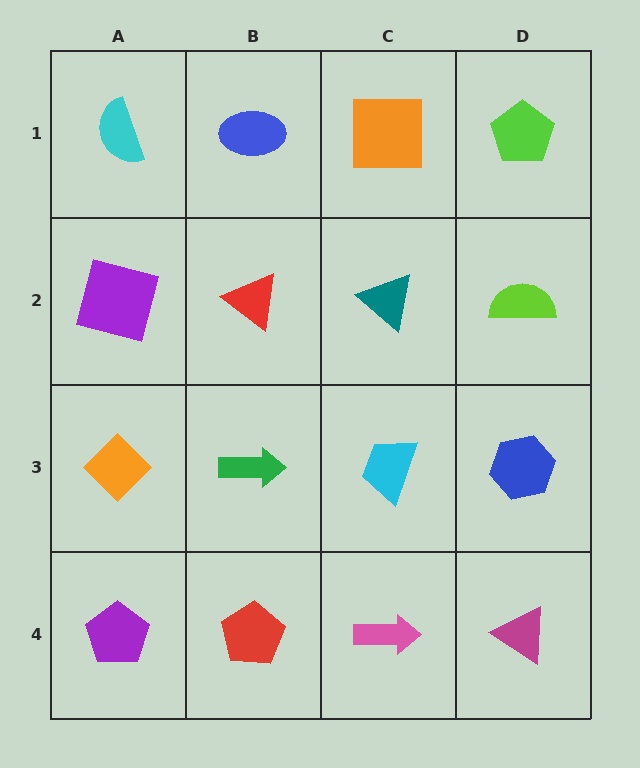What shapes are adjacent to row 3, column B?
A red triangle (row 2, column B), a red pentagon (row 4, column B), an orange diamond (row 3, column A), a cyan trapezoid (row 3, column C).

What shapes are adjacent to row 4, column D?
A blue hexagon (row 3, column D), a pink arrow (row 4, column C).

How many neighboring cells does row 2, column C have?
4.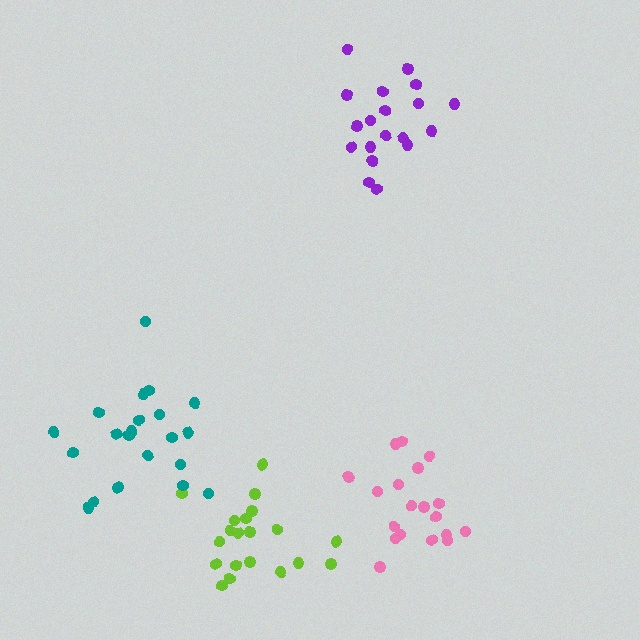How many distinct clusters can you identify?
There are 4 distinct clusters.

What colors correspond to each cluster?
The clusters are colored: purple, pink, lime, teal.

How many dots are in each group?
Group 1: 19 dots, Group 2: 19 dots, Group 3: 20 dots, Group 4: 21 dots (79 total).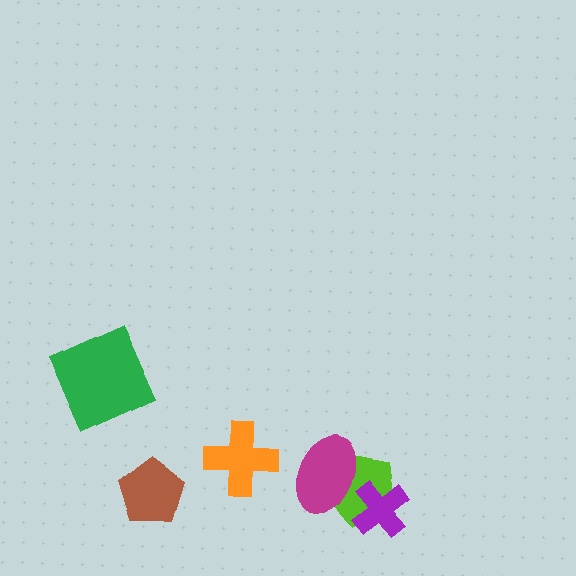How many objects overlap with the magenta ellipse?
1 object overlaps with the magenta ellipse.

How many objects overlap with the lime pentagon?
2 objects overlap with the lime pentagon.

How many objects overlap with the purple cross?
1 object overlaps with the purple cross.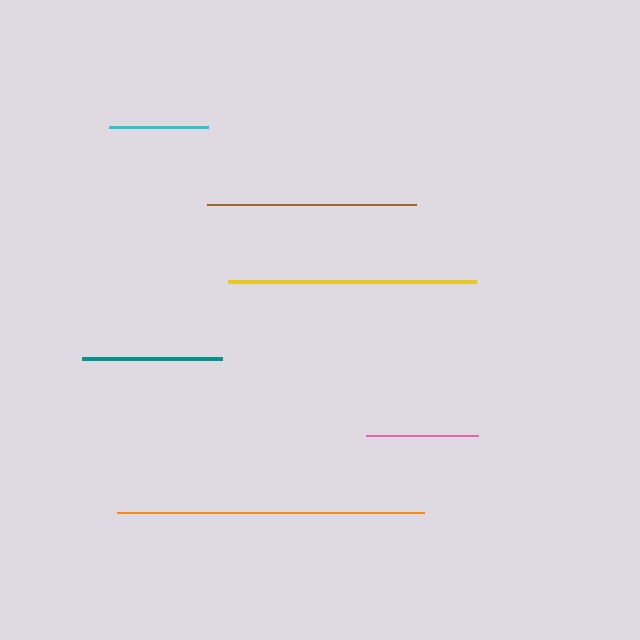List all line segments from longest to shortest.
From longest to shortest: orange, yellow, brown, teal, pink, cyan.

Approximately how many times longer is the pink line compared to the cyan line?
The pink line is approximately 1.1 times the length of the cyan line.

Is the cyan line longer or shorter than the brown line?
The brown line is longer than the cyan line.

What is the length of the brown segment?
The brown segment is approximately 209 pixels long.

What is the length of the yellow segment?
The yellow segment is approximately 248 pixels long.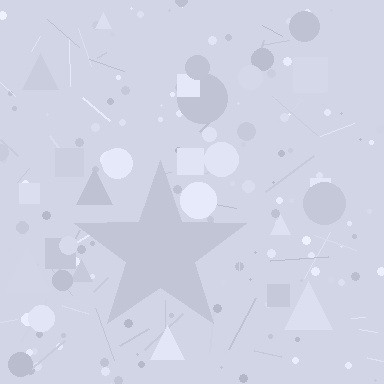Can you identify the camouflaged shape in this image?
The camouflaged shape is a star.